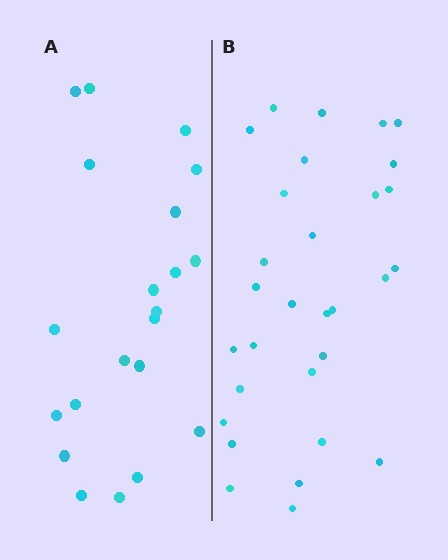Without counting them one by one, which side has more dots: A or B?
Region B (the right region) has more dots.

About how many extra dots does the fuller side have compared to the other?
Region B has roughly 8 or so more dots than region A.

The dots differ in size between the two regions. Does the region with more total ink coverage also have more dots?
No. Region A has more total ink coverage because its dots are larger, but region B actually contains more individual dots. Total area can be misleading — the number of items is what matters here.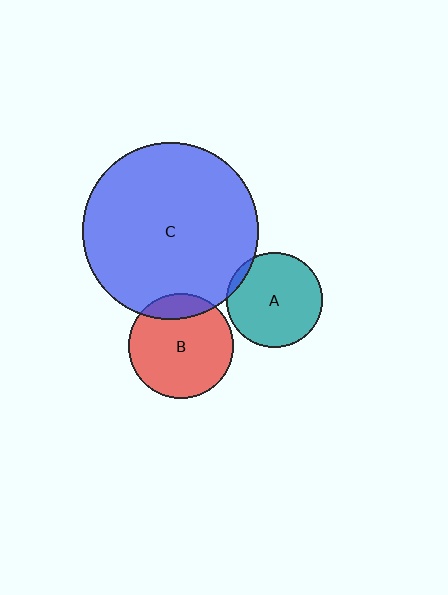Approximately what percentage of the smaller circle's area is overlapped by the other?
Approximately 5%.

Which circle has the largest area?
Circle C (blue).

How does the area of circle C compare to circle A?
Approximately 3.4 times.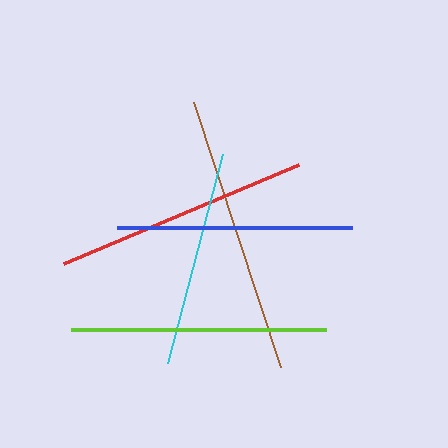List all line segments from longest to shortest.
From longest to shortest: brown, lime, red, blue, cyan.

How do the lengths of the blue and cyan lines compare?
The blue and cyan lines are approximately the same length.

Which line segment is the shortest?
The cyan line is the shortest at approximately 216 pixels.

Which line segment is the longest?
The brown line is the longest at approximately 279 pixels.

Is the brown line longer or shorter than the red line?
The brown line is longer than the red line.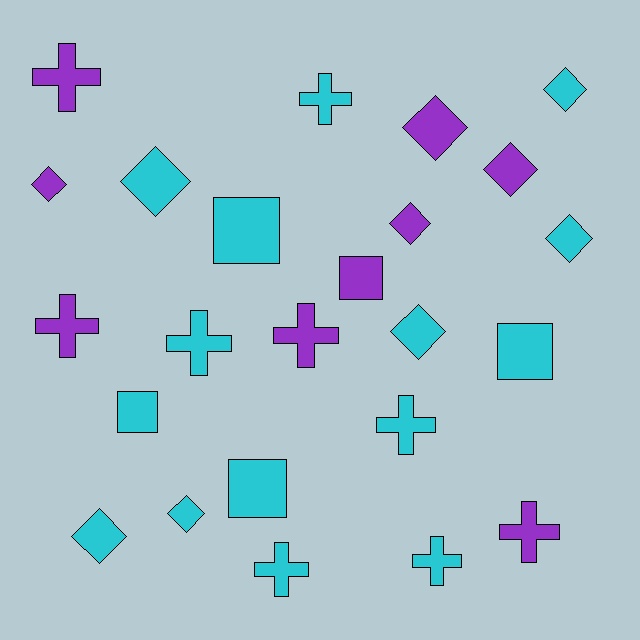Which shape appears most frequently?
Diamond, with 10 objects.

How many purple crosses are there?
There are 4 purple crosses.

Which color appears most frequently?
Cyan, with 15 objects.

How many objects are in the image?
There are 24 objects.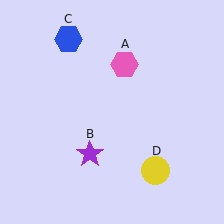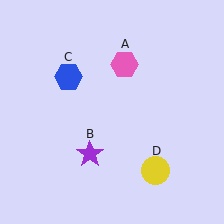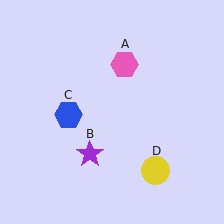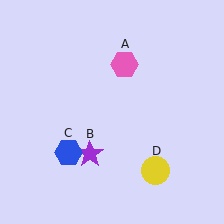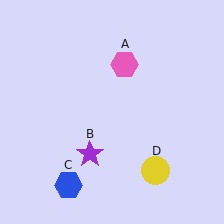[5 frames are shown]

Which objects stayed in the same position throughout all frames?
Pink hexagon (object A) and purple star (object B) and yellow circle (object D) remained stationary.